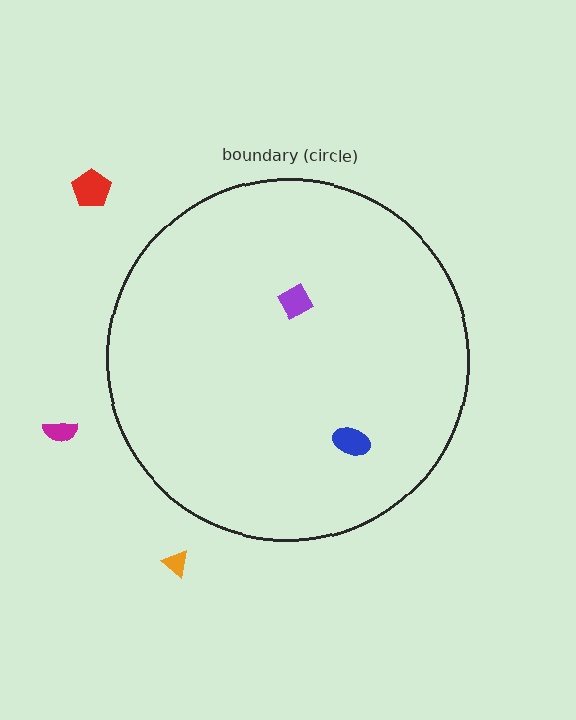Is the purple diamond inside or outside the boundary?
Inside.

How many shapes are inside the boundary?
2 inside, 3 outside.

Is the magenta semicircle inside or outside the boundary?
Outside.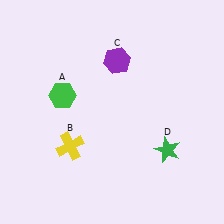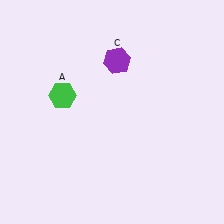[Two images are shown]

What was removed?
The green star (D), the yellow cross (B) were removed in Image 2.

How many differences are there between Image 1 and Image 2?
There are 2 differences between the two images.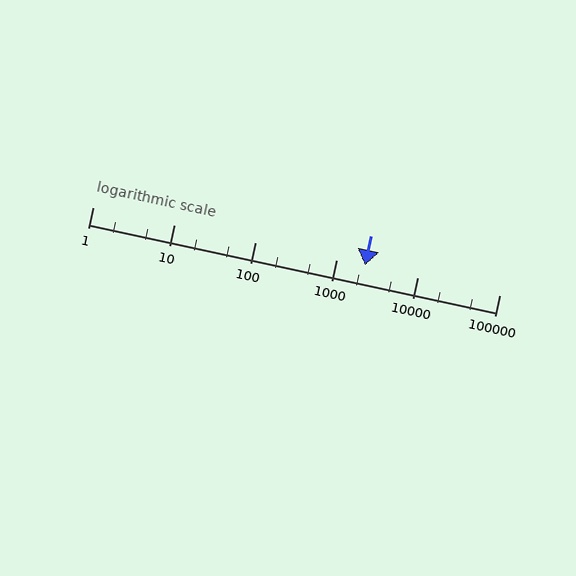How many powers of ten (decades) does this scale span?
The scale spans 5 decades, from 1 to 100000.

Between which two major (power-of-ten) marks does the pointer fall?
The pointer is between 1000 and 10000.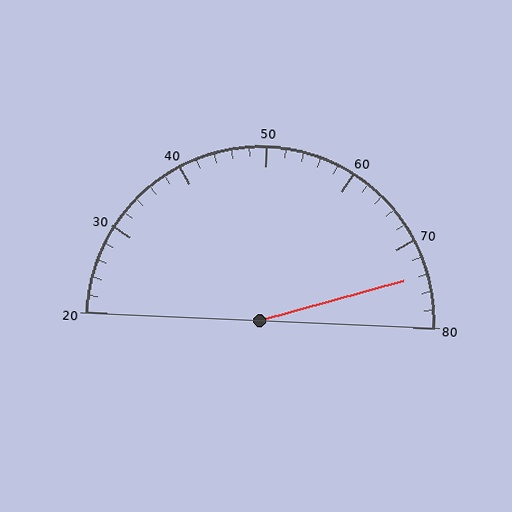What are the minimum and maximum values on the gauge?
The gauge ranges from 20 to 80.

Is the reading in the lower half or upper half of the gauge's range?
The reading is in the upper half of the range (20 to 80).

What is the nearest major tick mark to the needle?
The nearest major tick mark is 70.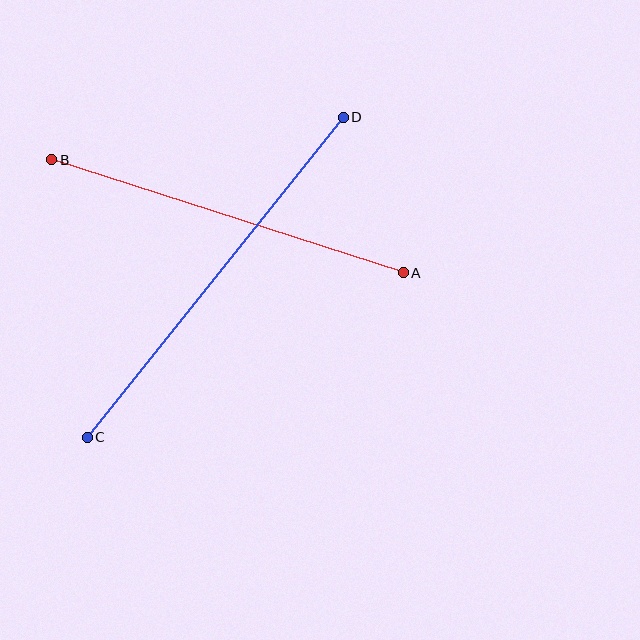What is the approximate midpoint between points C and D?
The midpoint is at approximately (215, 277) pixels.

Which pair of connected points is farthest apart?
Points C and D are farthest apart.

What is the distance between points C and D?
The distance is approximately 410 pixels.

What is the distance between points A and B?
The distance is approximately 369 pixels.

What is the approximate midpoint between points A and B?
The midpoint is at approximately (228, 216) pixels.